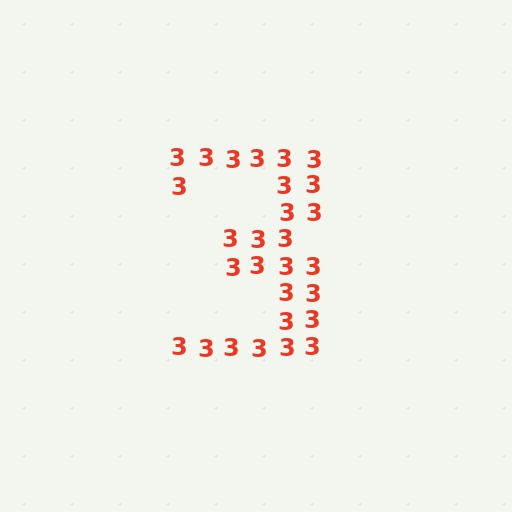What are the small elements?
The small elements are digit 3's.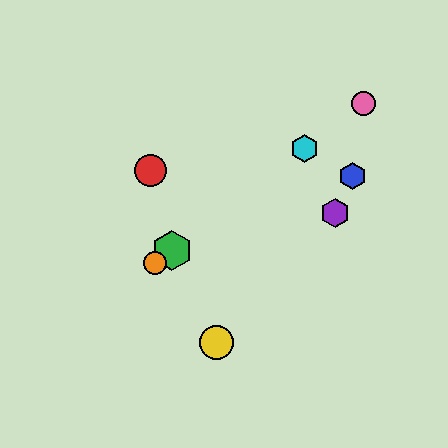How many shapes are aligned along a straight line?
4 shapes (the green hexagon, the orange circle, the cyan hexagon, the pink circle) are aligned along a straight line.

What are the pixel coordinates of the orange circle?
The orange circle is at (155, 263).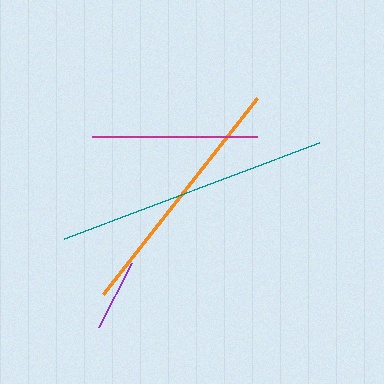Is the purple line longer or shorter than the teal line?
The teal line is longer than the purple line.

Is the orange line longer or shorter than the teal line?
The teal line is longer than the orange line.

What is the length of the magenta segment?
The magenta segment is approximately 165 pixels long.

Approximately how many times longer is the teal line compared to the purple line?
The teal line is approximately 3.7 times the length of the purple line.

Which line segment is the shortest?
The purple line is the shortest at approximately 73 pixels.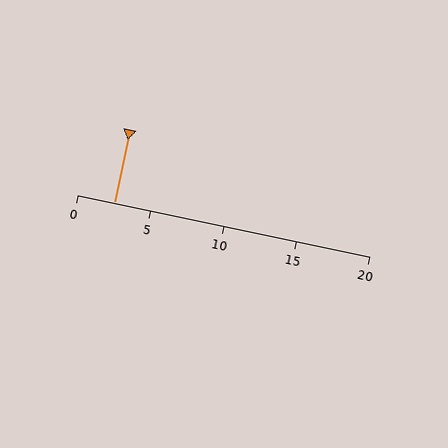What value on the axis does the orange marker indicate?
The marker indicates approximately 2.5.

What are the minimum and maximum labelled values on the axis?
The axis runs from 0 to 20.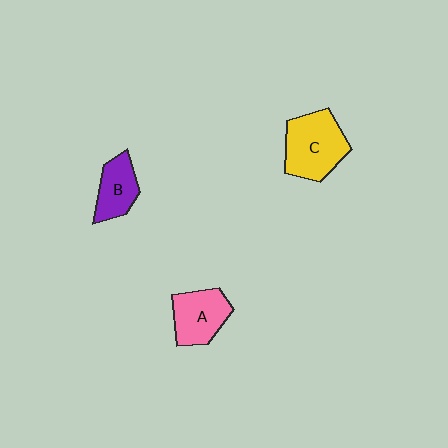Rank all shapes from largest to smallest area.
From largest to smallest: C (yellow), A (pink), B (purple).